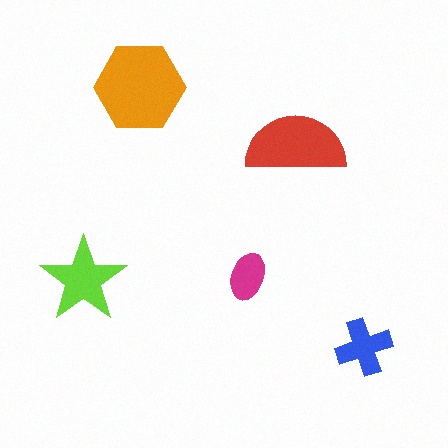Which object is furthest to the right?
The blue cross is rightmost.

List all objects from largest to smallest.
The orange hexagon, the red semicircle, the lime star, the blue cross, the magenta ellipse.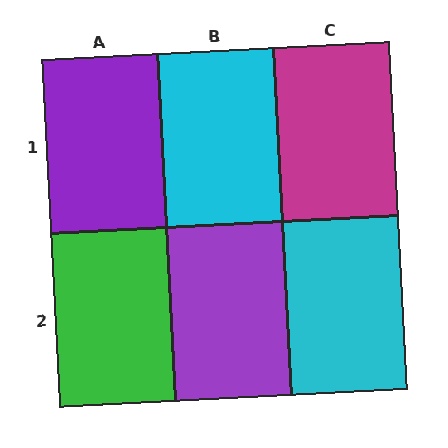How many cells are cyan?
2 cells are cyan.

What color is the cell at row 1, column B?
Cyan.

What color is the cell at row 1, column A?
Purple.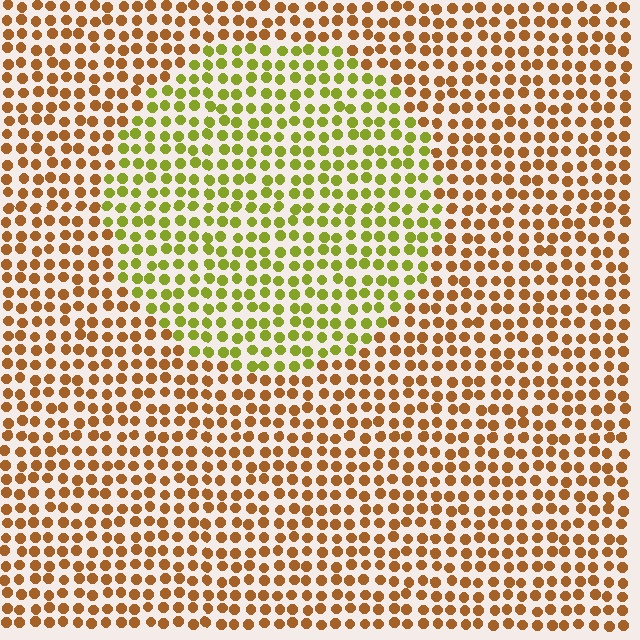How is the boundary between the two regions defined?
The boundary is defined purely by a slight shift in hue (about 48 degrees). Spacing, size, and orientation are identical on both sides.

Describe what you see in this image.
The image is filled with small brown elements in a uniform arrangement. A circle-shaped region is visible where the elements are tinted to a slightly different hue, forming a subtle color boundary.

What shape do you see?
I see a circle.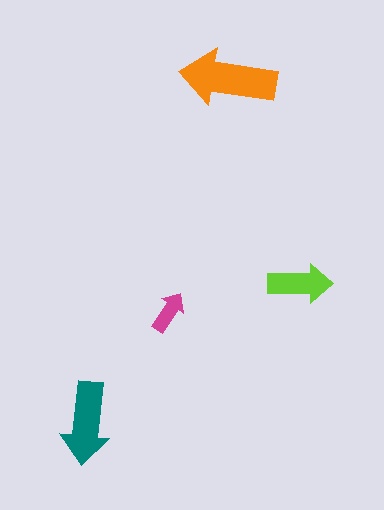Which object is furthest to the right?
The lime arrow is rightmost.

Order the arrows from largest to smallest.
the orange one, the teal one, the lime one, the magenta one.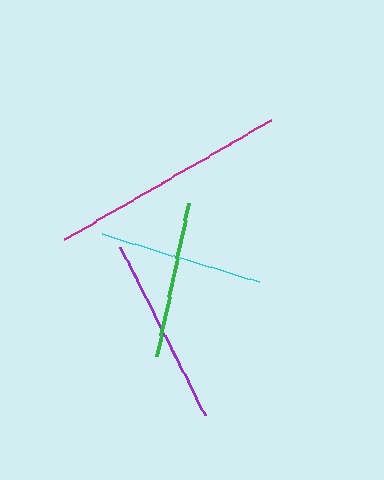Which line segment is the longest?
The magenta line is the longest at approximately 238 pixels.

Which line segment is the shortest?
The green line is the shortest at approximately 156 pixels.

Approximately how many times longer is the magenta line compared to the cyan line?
The magenta line is approximately 1.4 times the length of the cyan line.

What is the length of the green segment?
The green segment is approximately 156 pixels long.